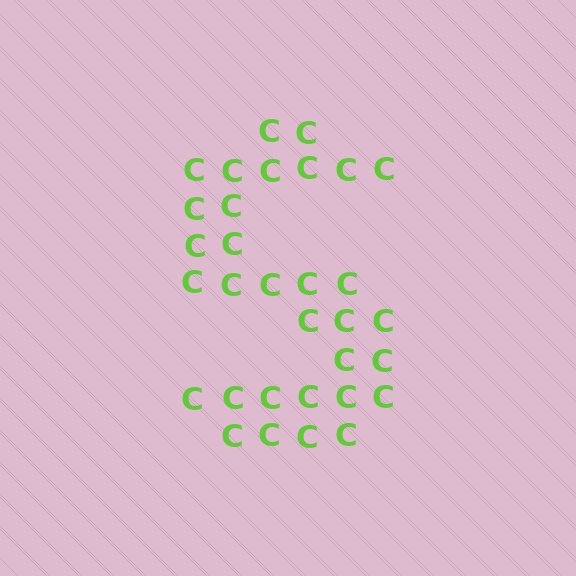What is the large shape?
The large shape is the letter S.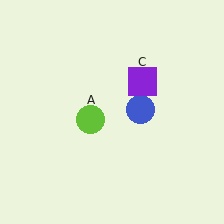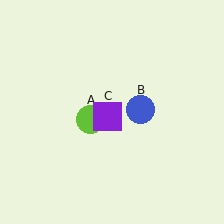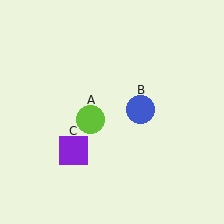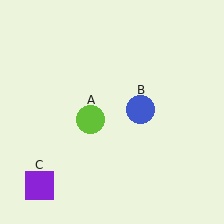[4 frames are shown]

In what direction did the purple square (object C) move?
The purple square (object C) moved down and to the left.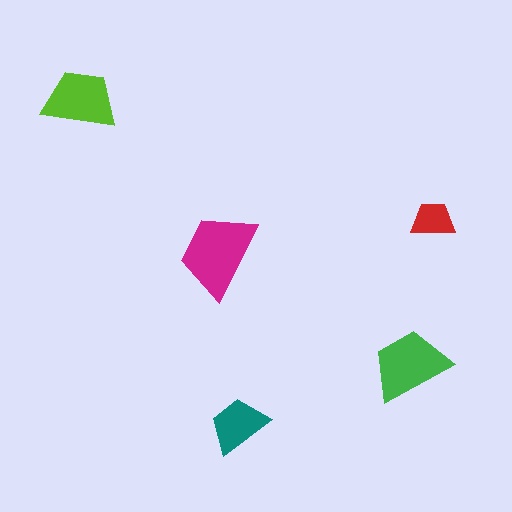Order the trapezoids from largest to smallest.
the magenta one, the green one, the lime one, the teal one, the red one.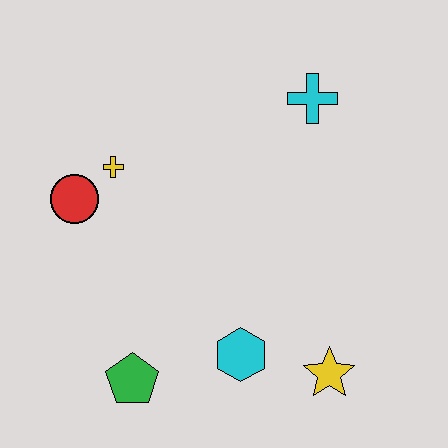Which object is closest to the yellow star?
The cyan hexagon is closest to the yellow star.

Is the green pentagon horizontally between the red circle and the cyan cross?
Yes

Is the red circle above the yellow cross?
No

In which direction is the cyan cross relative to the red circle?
The cyan cross is to the right of the red circle.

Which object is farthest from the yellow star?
The red circle is farthest from the yellow star.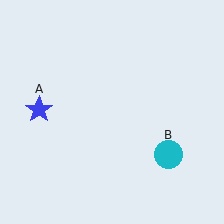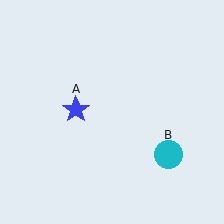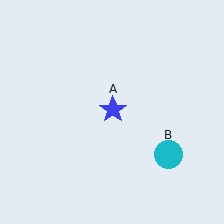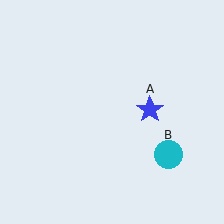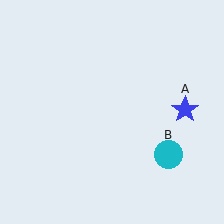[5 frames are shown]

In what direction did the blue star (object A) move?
The blue star (object A) moved right.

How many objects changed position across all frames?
1 object changed position: blue star (object A).